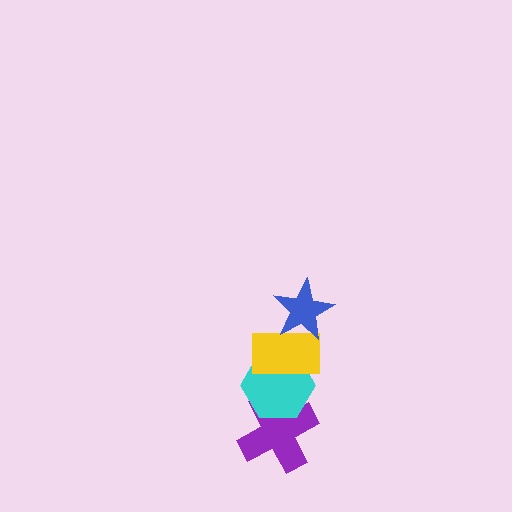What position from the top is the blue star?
The blue star is 1st from the top.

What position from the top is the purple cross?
The purple cross is 4th from the top.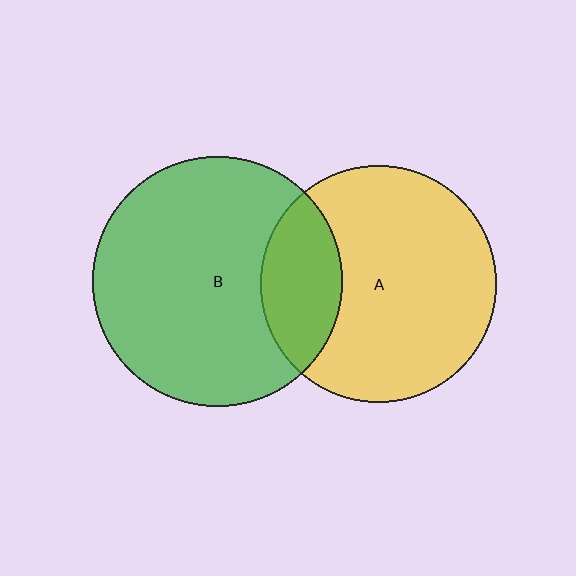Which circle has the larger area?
Circle B (green).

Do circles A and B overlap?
Yes.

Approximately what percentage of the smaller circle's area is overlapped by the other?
Approximately 25%.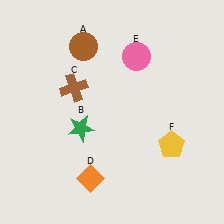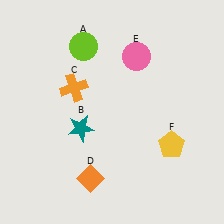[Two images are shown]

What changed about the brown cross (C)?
In Image 1, C is brown. In Image 2, it changed to orange.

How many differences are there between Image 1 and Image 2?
There are 3 differences between the two images.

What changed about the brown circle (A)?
In Image 1, A is brown. In Image 2, it changed to lime.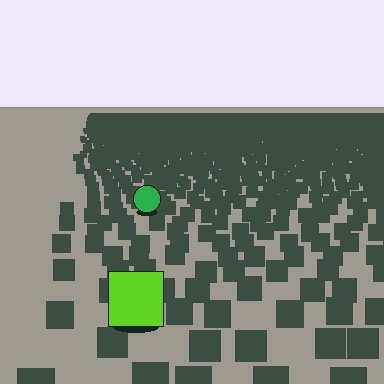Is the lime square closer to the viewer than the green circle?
Yes. The lime square is closer — you can tell from the texture gradient: the ground texture is coarser near it.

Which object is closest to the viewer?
The lime square is closest. The texture marks near it are larger and more spread out.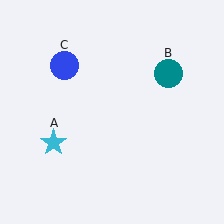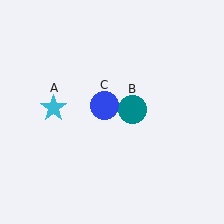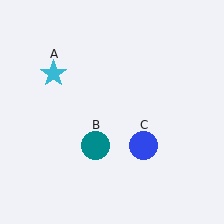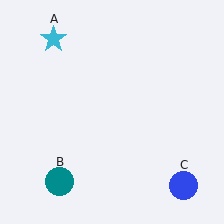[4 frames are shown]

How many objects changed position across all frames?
3 objects changed position: cyan star (object A), teal circle (object B), blue circle (object C).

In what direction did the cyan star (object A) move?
The cyan star (object A) moved up.